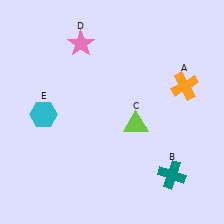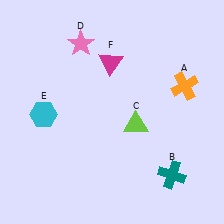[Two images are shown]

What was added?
A magenta triangle (F) was added in Image 2.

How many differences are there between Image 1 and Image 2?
There is 1 difference between the two images.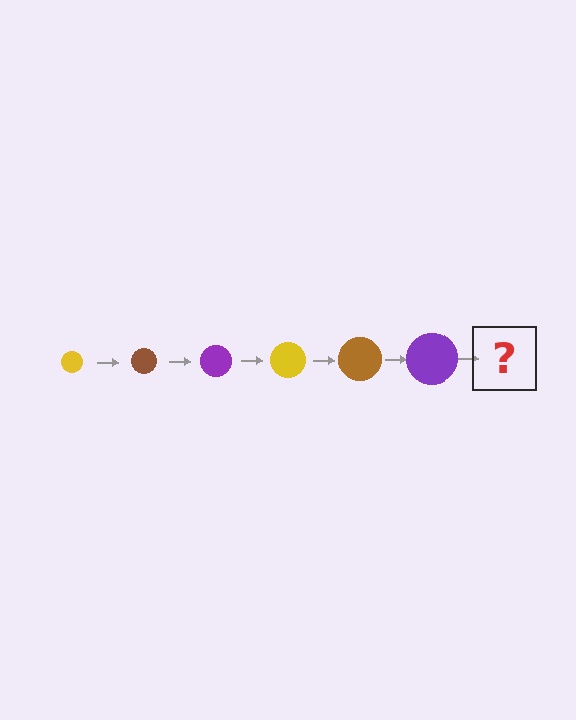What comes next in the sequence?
The next element should be a yellow circle, larger than the previous one.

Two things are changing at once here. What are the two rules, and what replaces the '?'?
The two rules are that the circle grows larger each step and the color cycles through yellow, brown, and purple. The '?' should be a yellow circle, larger than the previous one.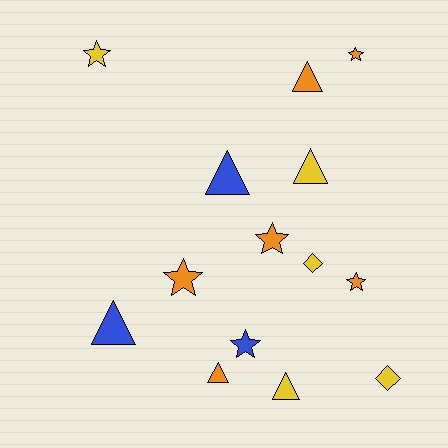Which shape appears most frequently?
Triangle, with 6 objects.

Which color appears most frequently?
Orange, with 6 objects.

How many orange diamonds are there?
There are no orange diamonds.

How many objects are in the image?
There are 14 objects.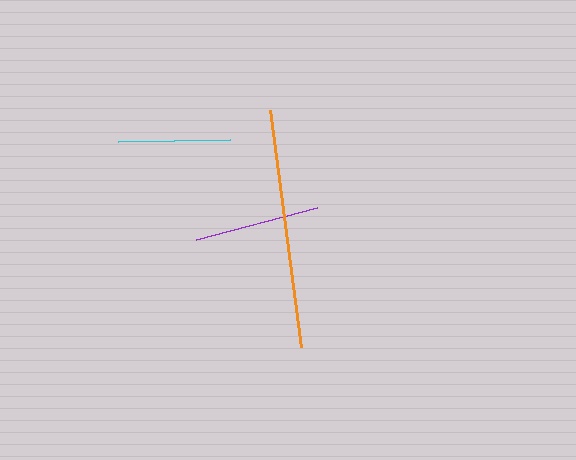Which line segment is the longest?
The orange line is the longest at approximately 239 pixels.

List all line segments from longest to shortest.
From longest to shortest: orange, purple, cyan.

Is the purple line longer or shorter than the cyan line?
The purple line is longer than the cyan line.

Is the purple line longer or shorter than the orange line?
The orange line is longer than the purple line.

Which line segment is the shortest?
The cyan line is the shortest at approximately 112 pixels.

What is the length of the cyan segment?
The cyan segment is approximately 112 pixels long.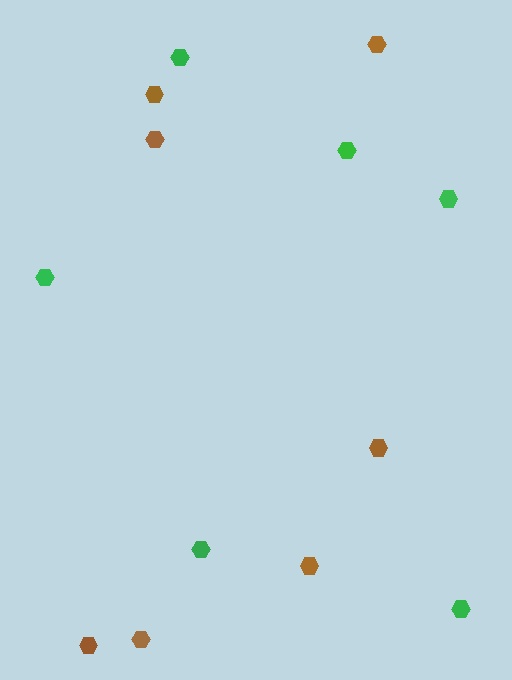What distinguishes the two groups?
There are 2 groups: one group of brown hexagons (7) and one group of green hexagons (6).